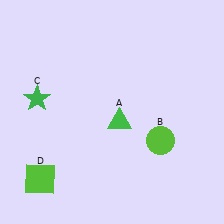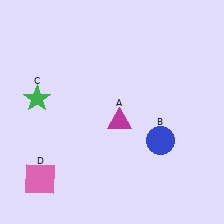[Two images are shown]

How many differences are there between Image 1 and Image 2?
There are 3 differences between the two images.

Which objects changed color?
A changed from green to magenta. B changed from lime to blue. D changed from lime to pink.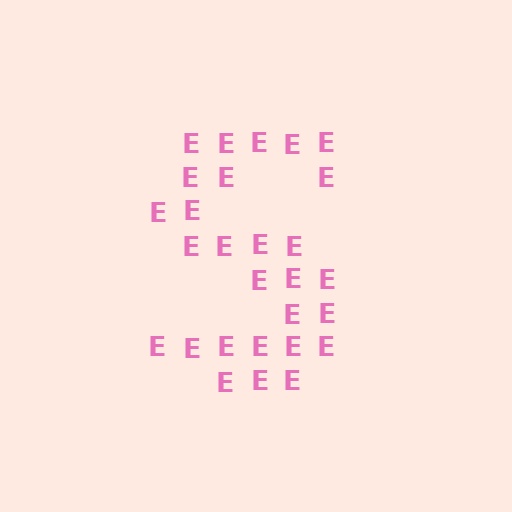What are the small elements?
The small elements are letter E's.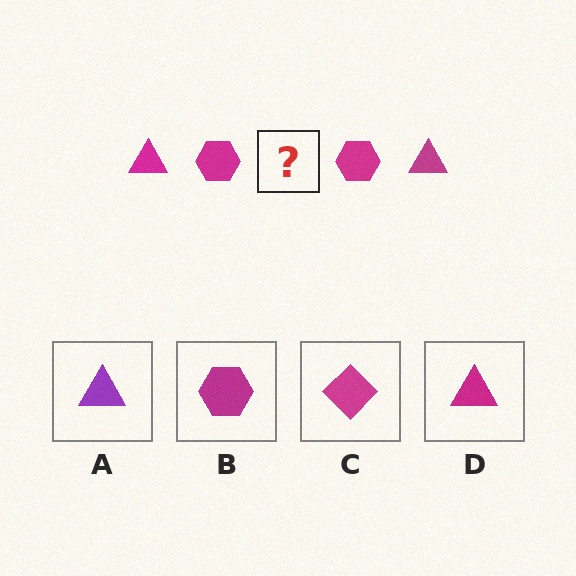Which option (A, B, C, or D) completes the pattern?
D.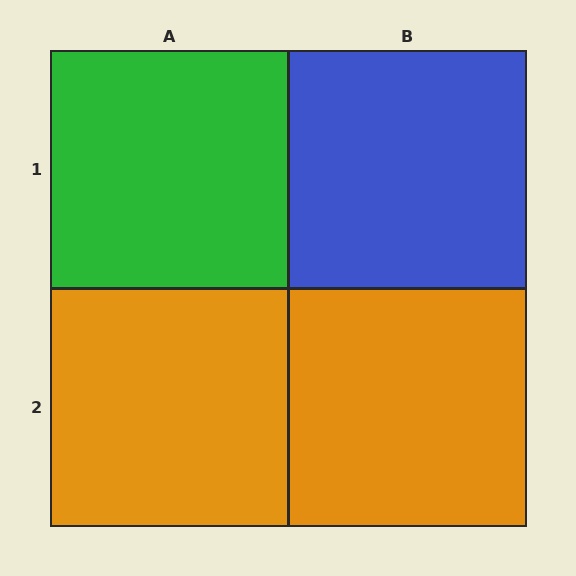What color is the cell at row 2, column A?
Orange.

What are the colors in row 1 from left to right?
Green, blue.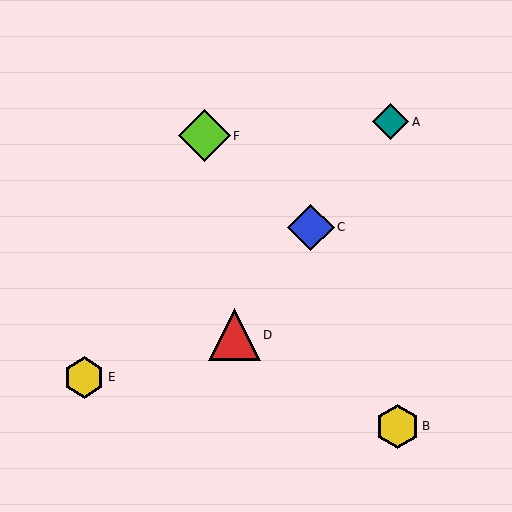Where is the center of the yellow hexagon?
The center of the yellow hexagon is at (398, 426).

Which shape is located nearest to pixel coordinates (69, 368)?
The yellow hexagon (labeled E) at (84, 377) is nearest to that location.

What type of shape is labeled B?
Shape B is a yellow hexagon.